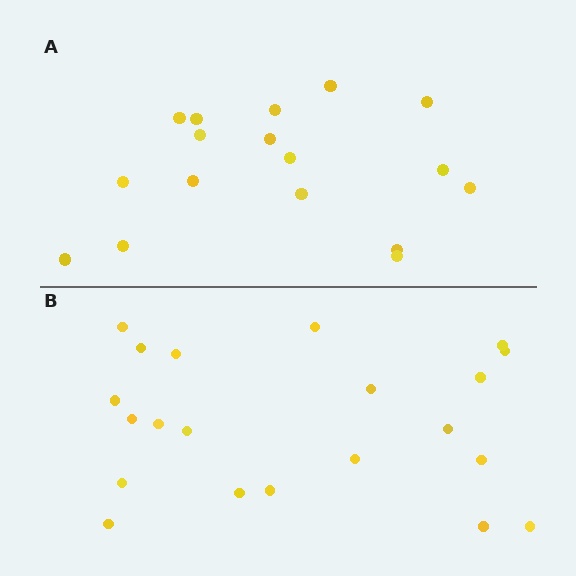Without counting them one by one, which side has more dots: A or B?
Region B (the bottom region) has more dots.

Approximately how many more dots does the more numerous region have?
Region B has about 4 more dots than region A.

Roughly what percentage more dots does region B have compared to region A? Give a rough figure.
About 25% more.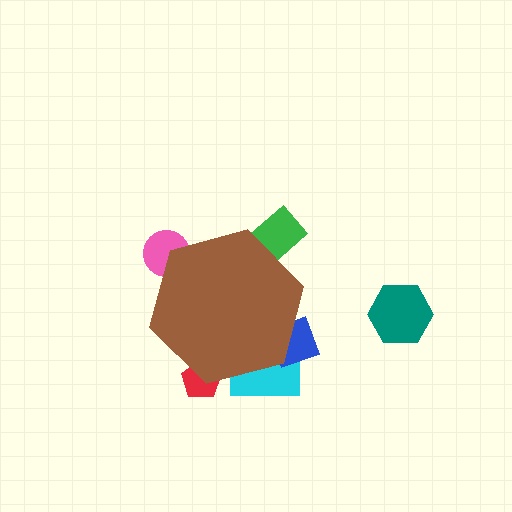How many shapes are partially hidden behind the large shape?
5 shapes are partially hidden.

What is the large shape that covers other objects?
A brown hexagon.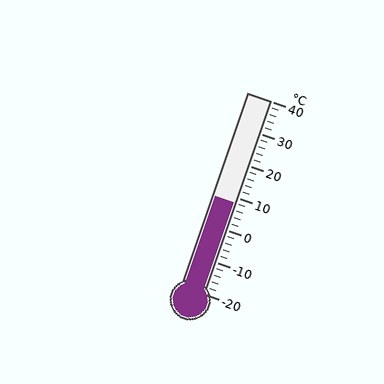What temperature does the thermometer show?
The thermometer shows approximately 8°C.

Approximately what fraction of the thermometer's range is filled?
The thermometer is filled to approximately 45% of its range.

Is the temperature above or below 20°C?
The temperature is below 20°C.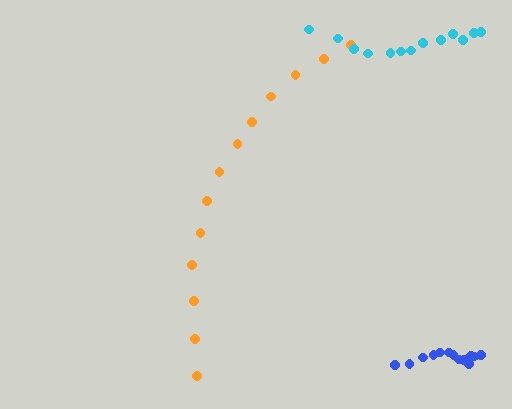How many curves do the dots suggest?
There are 3 distinct paths.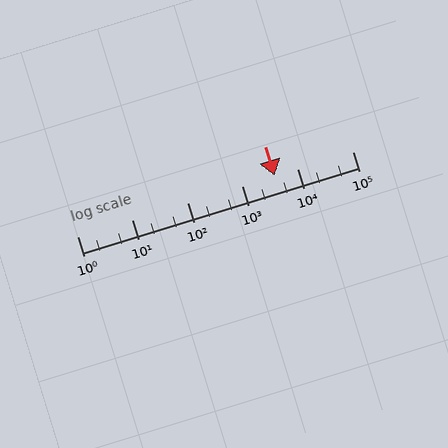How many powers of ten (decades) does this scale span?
The scale spans 5 decades, from 1 to 100000.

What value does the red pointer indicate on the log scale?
The pointer indicates approximately 3800.